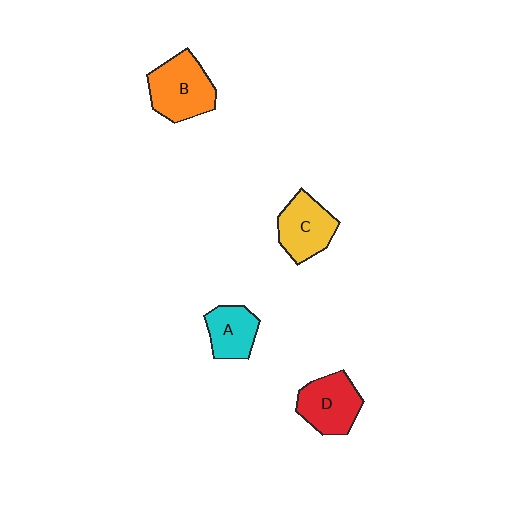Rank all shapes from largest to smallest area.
From largest to smallest: B (orange), D (red), C (yellow), A (cyan).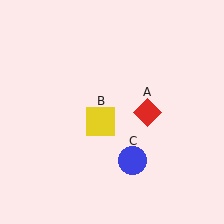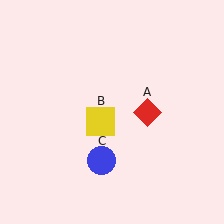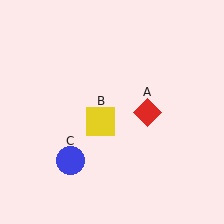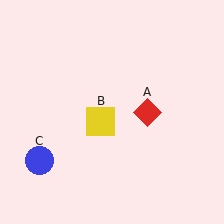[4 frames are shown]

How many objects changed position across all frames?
1 object changed position: blue circle (object C).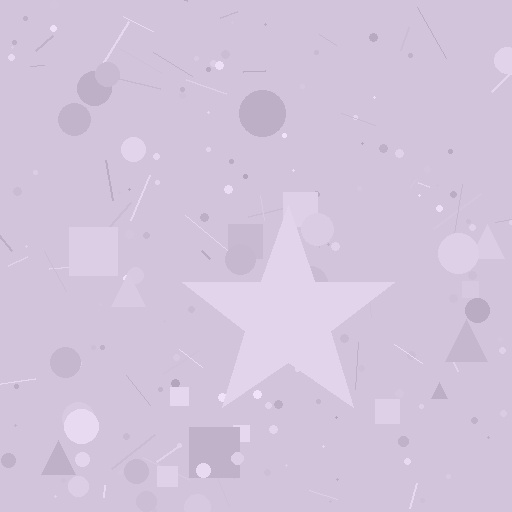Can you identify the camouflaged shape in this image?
The camouflaged shape is a star.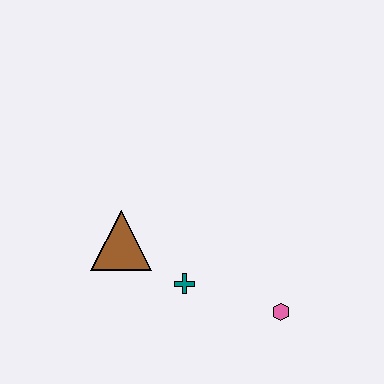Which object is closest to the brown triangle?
The teal cross is closest to the brown triangle.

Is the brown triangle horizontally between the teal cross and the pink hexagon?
No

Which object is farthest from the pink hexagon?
The brown triangle is farthest from the pink hexagon.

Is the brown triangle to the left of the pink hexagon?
Yes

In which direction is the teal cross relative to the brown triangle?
The teal cross is to the right of the brown triangle.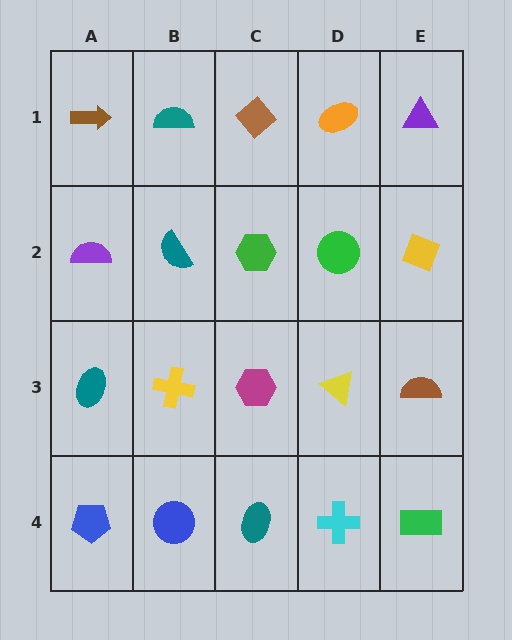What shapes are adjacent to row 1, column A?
A purple semicircle (row 2, column A), a teal semicircle (row 1, column B).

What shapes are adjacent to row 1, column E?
A yellow diamond (row 2, column E), an orange ellipse (row 1, column D).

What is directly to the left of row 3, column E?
A yellow triangle.